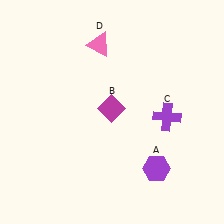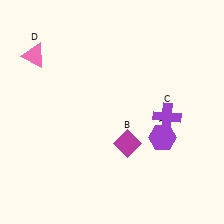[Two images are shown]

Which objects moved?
The objects that moved are: the purple hexagon (A), the magenta diamond (B), the pink triangle (D).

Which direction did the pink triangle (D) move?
The pink triangle (D) moved left.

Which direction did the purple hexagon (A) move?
The purple hexagon (A) moved up.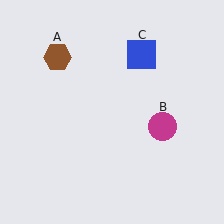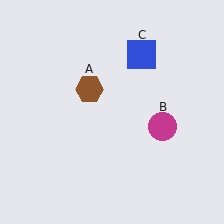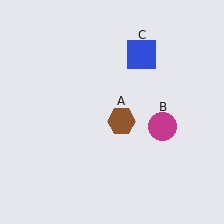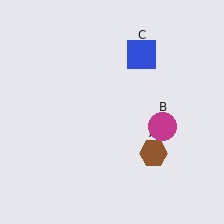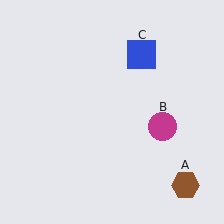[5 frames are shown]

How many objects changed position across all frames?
1 object changed position: brown hexagon (object A).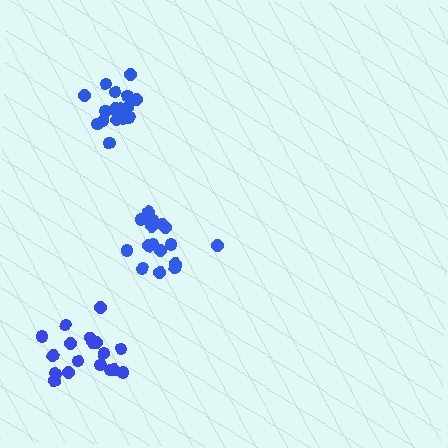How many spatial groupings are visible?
There are 3 spatial groupings.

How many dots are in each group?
Group 1: 17 dots, Group 2: 18 dots, Group 3: 16 dots (51 total).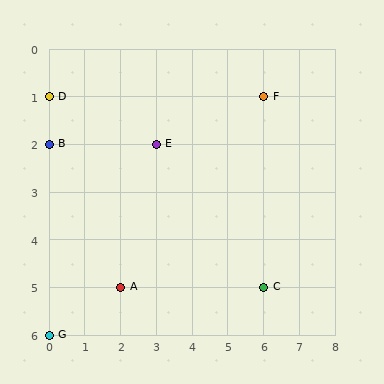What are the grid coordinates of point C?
Point C is at grid coordinates (6, 5).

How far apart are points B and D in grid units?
Points B and D are 1 row apart.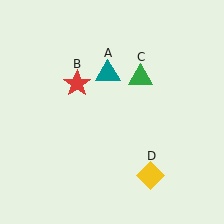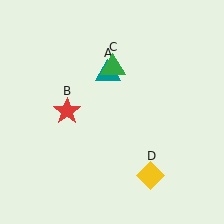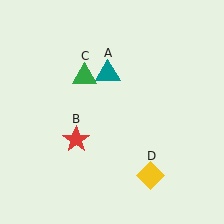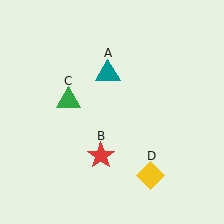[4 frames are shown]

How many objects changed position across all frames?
2 objects changed position: red star (object B), green triangle (object C).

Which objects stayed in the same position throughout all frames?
Teal triangle (object A) and yellow diamond (object D) remained stationary.